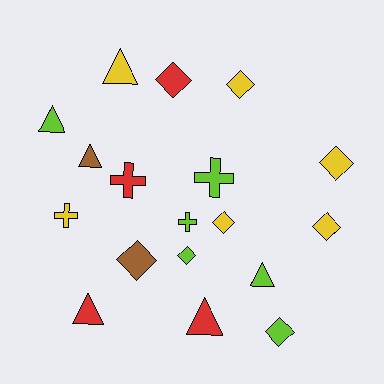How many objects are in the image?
There are 18 objects.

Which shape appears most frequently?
Diamond, with 8 objects.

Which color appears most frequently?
Yellow, with 6 objects.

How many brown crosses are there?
There are no brown crosses.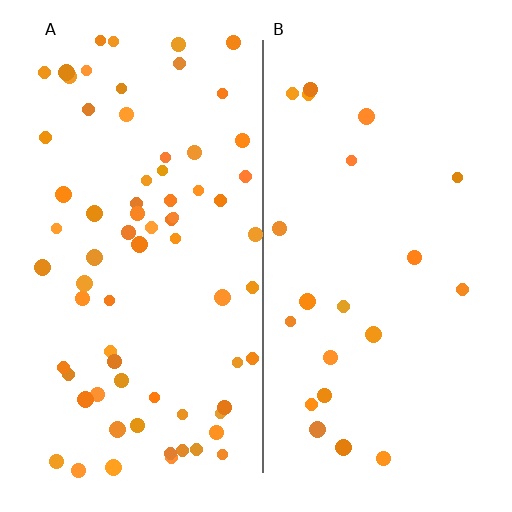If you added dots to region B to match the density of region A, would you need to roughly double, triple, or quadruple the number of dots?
Approximately triple.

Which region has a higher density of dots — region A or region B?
A (the left).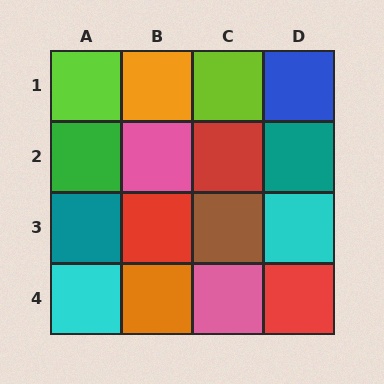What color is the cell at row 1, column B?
Orange.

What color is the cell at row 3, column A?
Teal.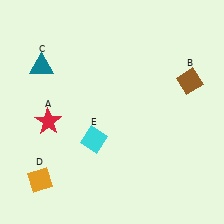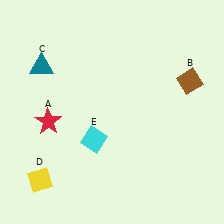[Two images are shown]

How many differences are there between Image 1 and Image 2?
There is 1 difference between the two images.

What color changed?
The diamond (D) changed from orange in Image 1 to yellow in Image 2.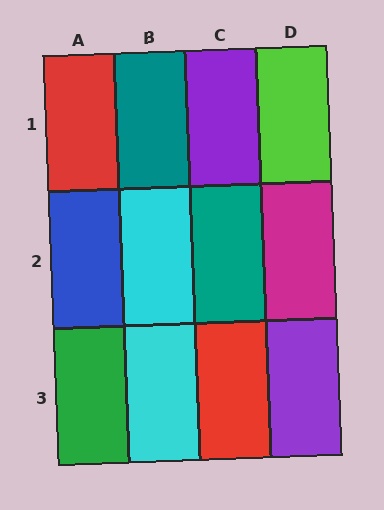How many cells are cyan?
2 cells are cyan.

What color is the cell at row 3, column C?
Red.